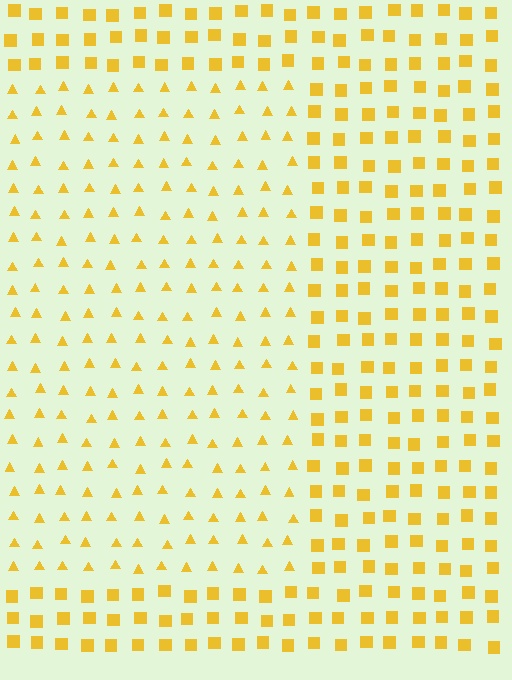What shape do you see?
I see a rectangle.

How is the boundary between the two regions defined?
The boundary is defined by a change in element shape: triangles inside vs. squares outside. All elements share the same color and spacing.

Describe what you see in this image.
The image is filled with small yellow elements arranged in a uniform grid. A rectangle-shaped region contains triangles, while the surrounding area contains squares. The boundary is defined purely by the change in element shape.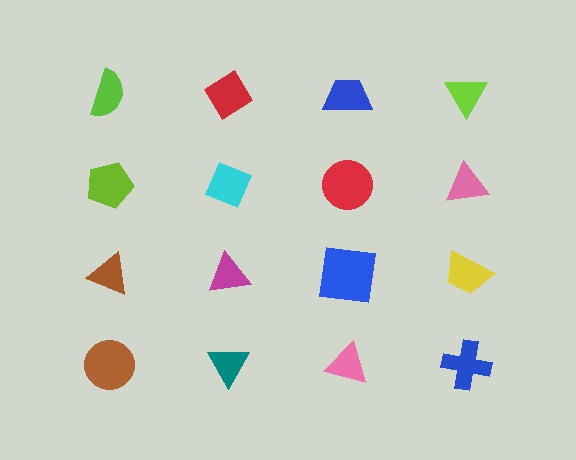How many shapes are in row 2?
4 shapes.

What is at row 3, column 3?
A blue square.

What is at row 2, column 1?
A lime pentagon.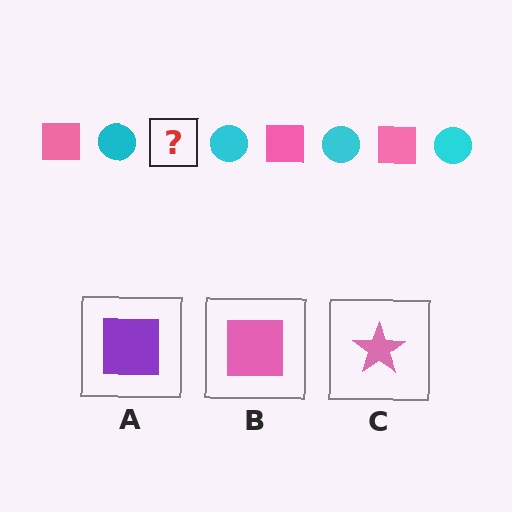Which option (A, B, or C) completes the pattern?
B.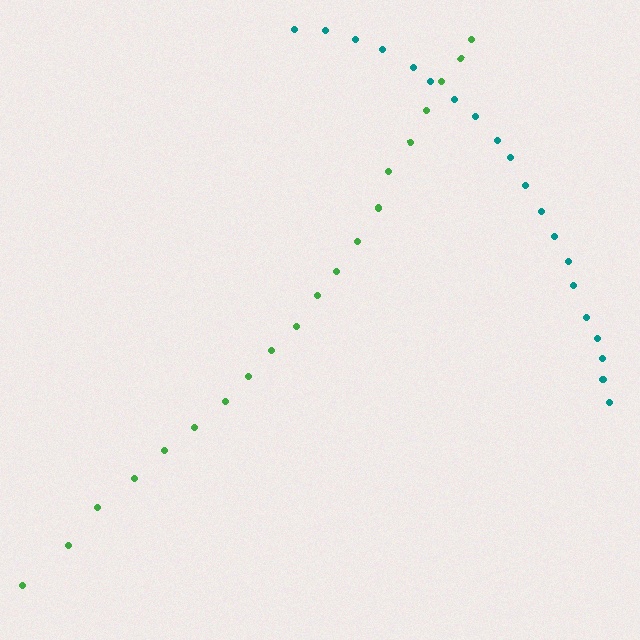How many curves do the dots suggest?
There are 2 distinct paths.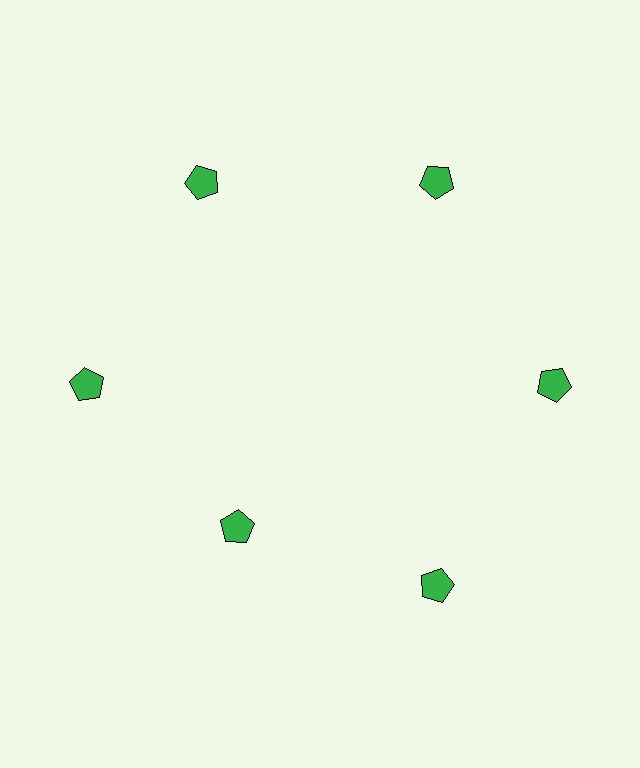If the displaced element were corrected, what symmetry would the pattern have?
It would have 6-fold rotational symmetry — the pattern would map onto itself every 60 degrees.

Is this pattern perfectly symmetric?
No. The 6 green pentagons are arranged in a ring, but one element near the 7 o'clock position is pulled inward toward the center, breaking the 6-fold rotational symmetry.